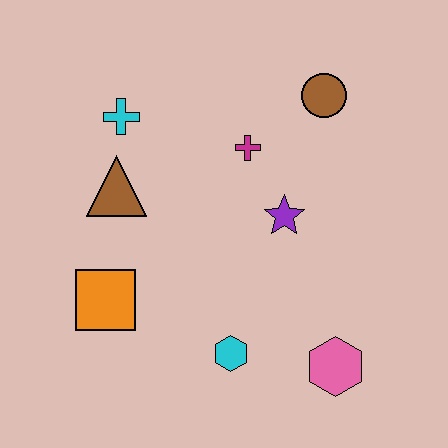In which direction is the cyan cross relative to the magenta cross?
The cyan cross is to the left of the magenta cross.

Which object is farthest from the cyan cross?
The pink hexagon is farthest from the cyan cross.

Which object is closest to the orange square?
The brown triangle is closest to the orange square.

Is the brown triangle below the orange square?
No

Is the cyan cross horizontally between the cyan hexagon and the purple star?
No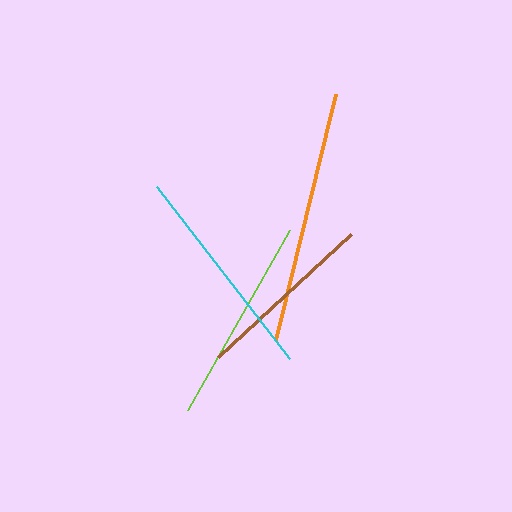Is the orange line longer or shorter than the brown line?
The orange line is longer than the brown line.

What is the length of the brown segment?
The brown segment is approximately 181 pixels long.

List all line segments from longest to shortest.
From longest to shortest: orange, cyan, lime, brown.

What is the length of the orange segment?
The orange segment is approximately 254 pixels long.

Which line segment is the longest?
The orange line is the longest at approximately 254 pixels.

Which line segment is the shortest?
The brown line is the shortest at approximately 181 pixels.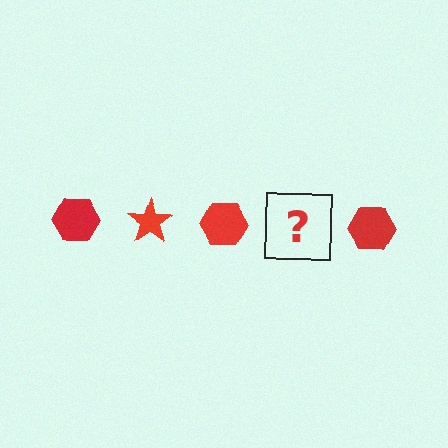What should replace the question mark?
The question mark should be replaced with a red star.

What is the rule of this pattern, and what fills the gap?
The rule is that the pattern cycles through hexagon, star shapes in red. The gap should be filled with a red star.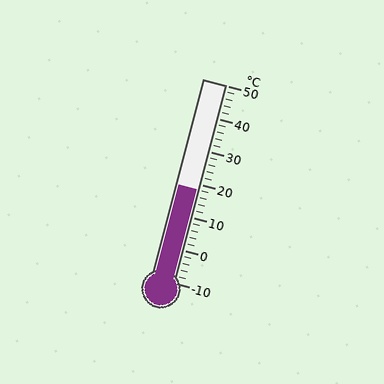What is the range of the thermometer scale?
The thermometer scale ranges from -10°C to 50°C.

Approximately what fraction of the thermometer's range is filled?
The thermometer is filled to approximately 45% of its range.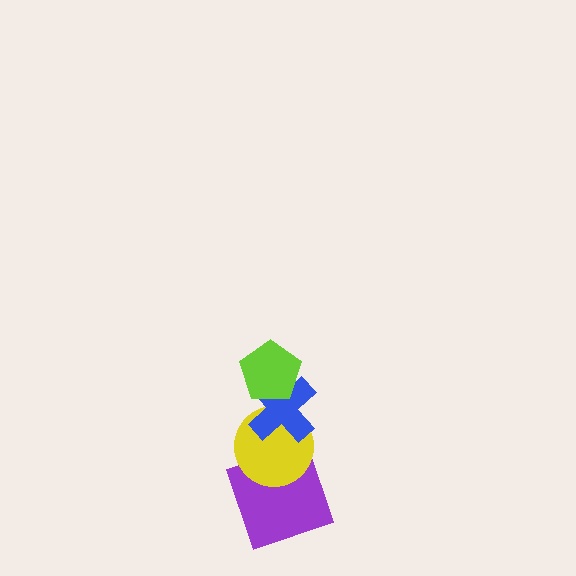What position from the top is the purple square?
The purple square is 4th from the top.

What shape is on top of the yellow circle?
The blue cross is on top of the yellow circle.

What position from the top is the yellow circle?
The yellow circle is 3rd from the top.